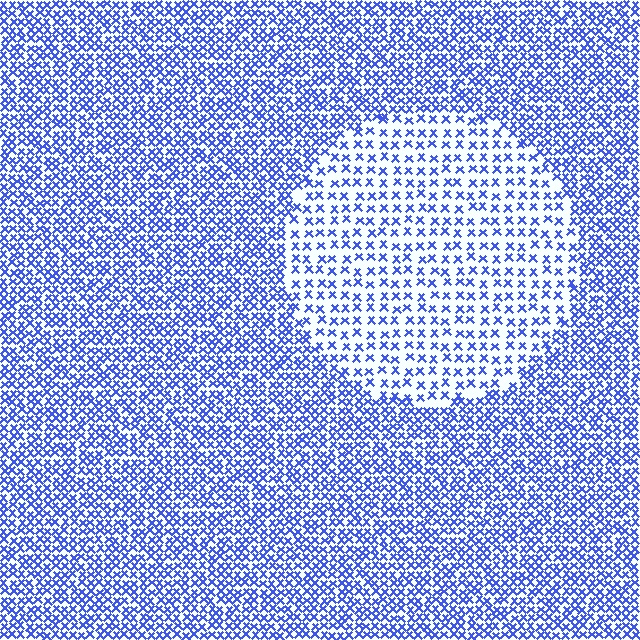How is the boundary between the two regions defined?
The boundary is defined by a change in element density (approximately 2.1x ratio). All elements are the same color, size, and shape.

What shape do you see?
I see a circle.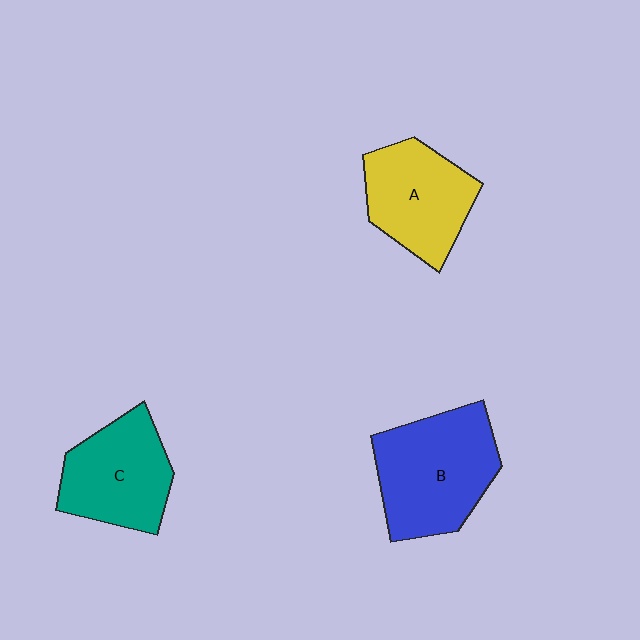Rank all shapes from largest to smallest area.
From largest to smallest: B (blue), C (teal), A (yellow).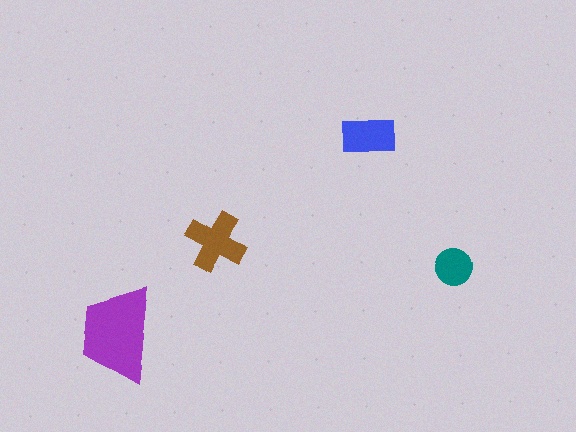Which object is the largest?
The purple trapezoid.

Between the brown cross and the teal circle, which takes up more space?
The brown cross.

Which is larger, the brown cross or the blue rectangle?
The brown cross.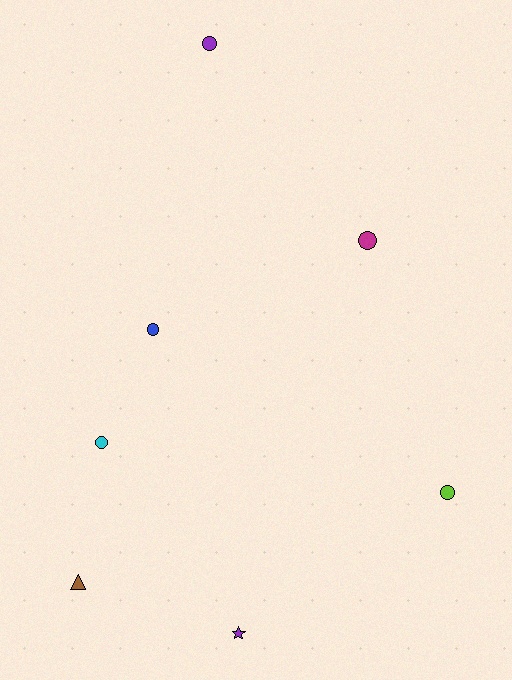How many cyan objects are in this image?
There is 1 cyan object.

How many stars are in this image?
There is 1 star.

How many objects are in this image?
There are 7 objects.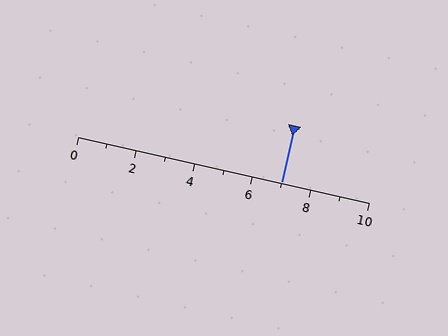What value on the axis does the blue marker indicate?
The marker indicates approximately 7.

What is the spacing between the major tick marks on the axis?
The major ticks are spaced 2 apart.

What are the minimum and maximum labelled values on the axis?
The axis runs from 0 to 10.